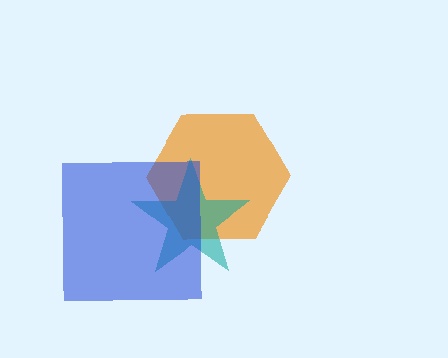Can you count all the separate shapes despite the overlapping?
Yes, there are 3 separate shapes.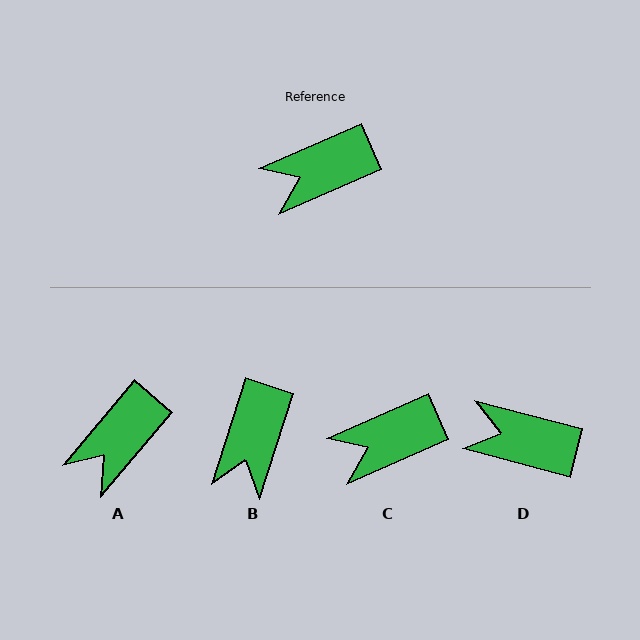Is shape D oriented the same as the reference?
No, it is off by about 38 degrees.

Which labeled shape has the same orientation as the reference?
C.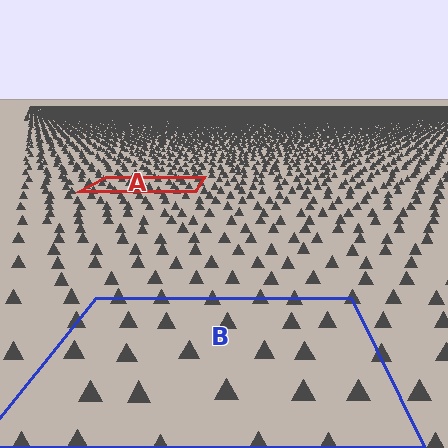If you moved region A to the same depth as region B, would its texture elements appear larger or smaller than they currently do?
They would appear larger. At a closer depth, the same texture elements are projected at a bigger on-screen size.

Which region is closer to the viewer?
Region B is closer. The texture elements there are larger and more spread out.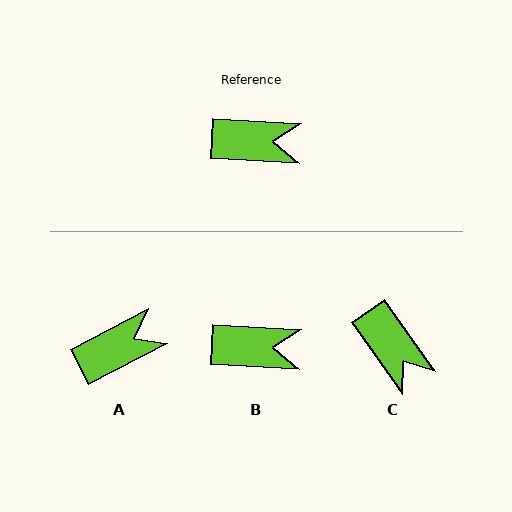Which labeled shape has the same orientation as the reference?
B.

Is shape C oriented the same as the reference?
No, it is off by about 51 degrees.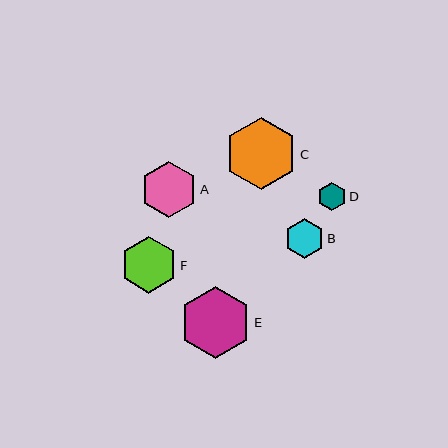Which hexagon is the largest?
Hexagon C is the largest with a size of approximately 73 pixels.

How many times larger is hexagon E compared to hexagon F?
Hexagon E is approximately 1.3 times the size of hexagon F.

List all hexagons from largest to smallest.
From largest to smallest: C, E, F, A, B, D.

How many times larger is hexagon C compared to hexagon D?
Hexagon C is approximately 2.5 times the size of hexagon D.